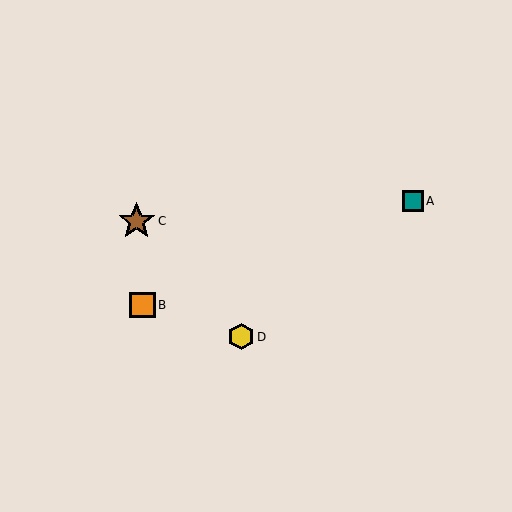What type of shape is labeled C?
Shape C is a brown star.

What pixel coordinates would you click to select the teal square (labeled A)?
Click at (413, 201) to select the teal square A.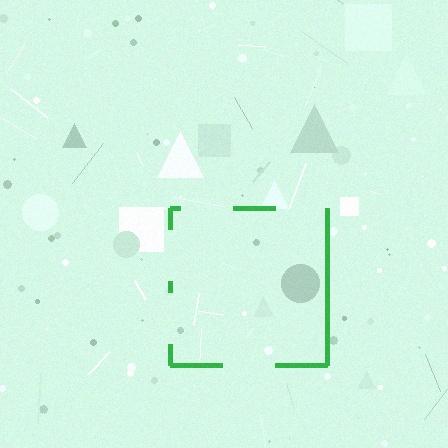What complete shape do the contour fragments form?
The contour fragments form a square.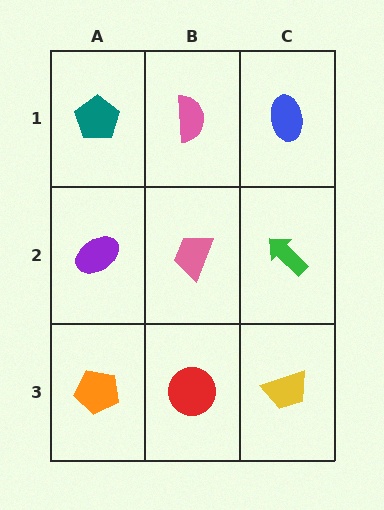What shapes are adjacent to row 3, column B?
A pink trapezoid (row 2, column B), an orange pentagon (row 3, column A), a yellow trapezoid (row 3, column C).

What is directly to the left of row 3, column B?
An orange pentagon.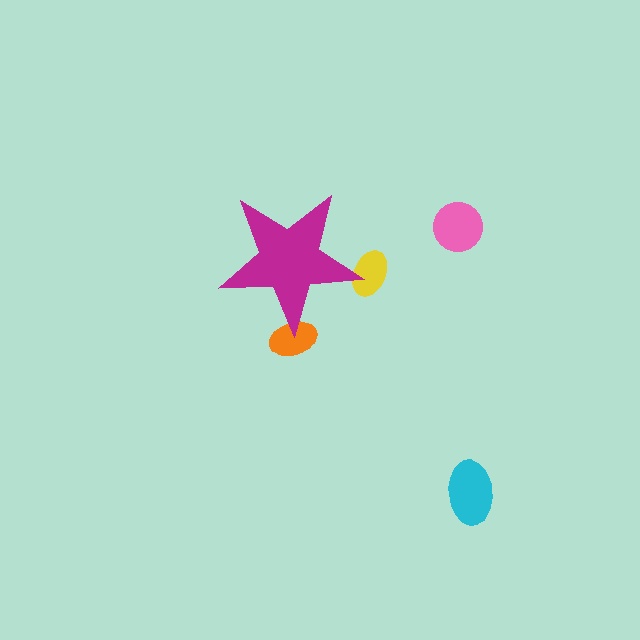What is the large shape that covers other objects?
A magenta star.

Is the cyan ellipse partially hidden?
No, the cyan ellipse is fully visible.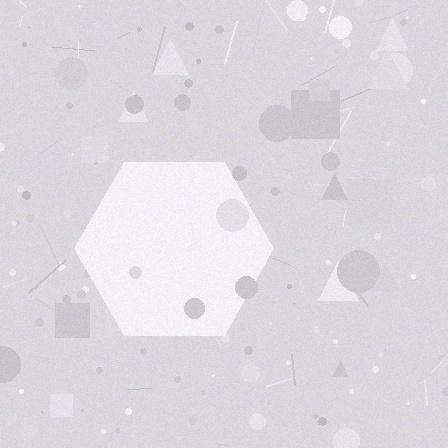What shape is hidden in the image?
A hexagon is hidden in the image.